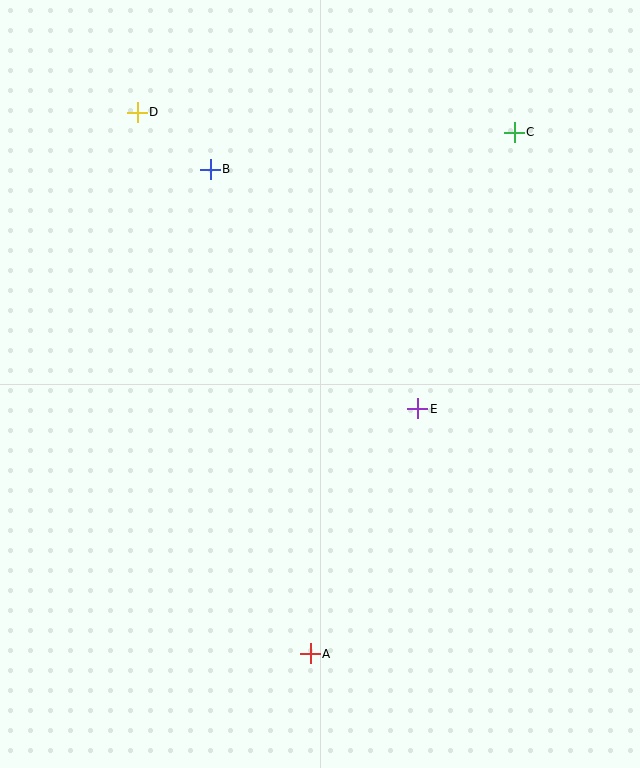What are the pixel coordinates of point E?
Point E is at (418, 409).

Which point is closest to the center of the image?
Point E at (418, 409) is closest to the center.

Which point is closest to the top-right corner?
Point C is closest to the top-right corner.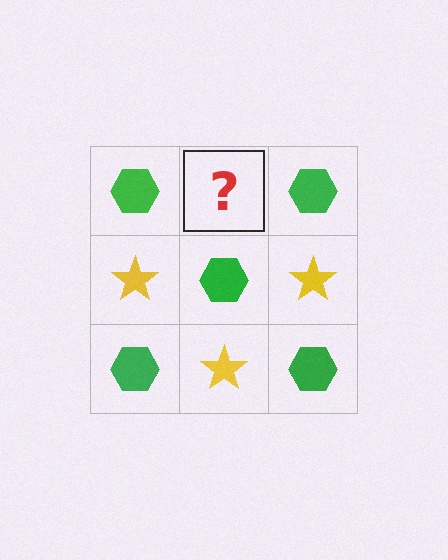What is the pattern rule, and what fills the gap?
The rule is that it alternates green hexagon and yellow star in a checkerboard pattern. The gap should be filled with a yellow star.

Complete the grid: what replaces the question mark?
The question mark should be replaced with a yellow star.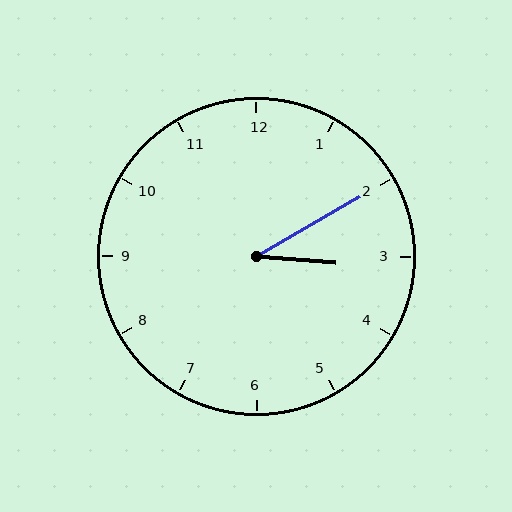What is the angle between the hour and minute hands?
Approximately 35 degrees.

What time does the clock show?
3:10.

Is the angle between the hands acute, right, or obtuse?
It is acute.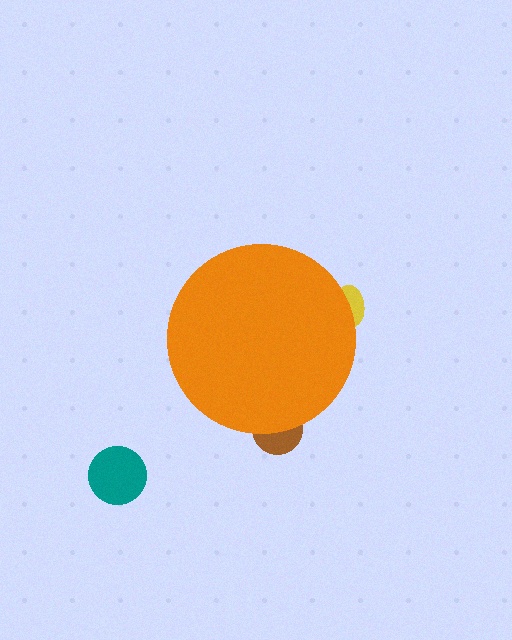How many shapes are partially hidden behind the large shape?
2 shapes are partially hidden.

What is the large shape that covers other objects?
An orange circle.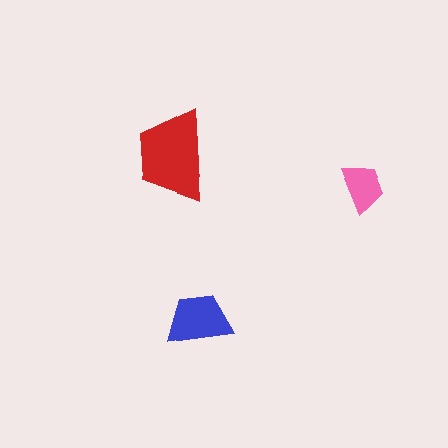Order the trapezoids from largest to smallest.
the red one, the blue one, the pink one.